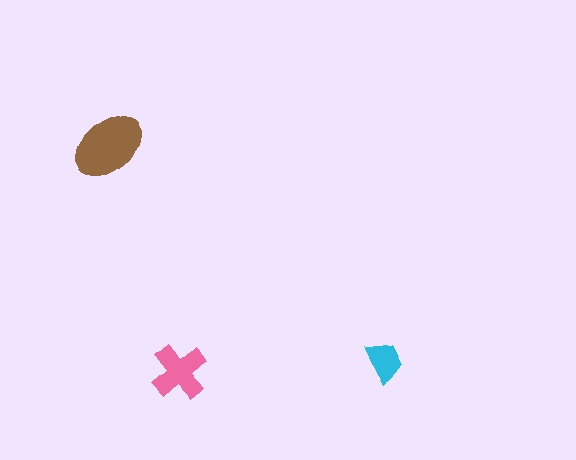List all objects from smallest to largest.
The cyan trapezoid, the pink cross, the brown ellipse.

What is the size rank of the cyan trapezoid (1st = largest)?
3rd.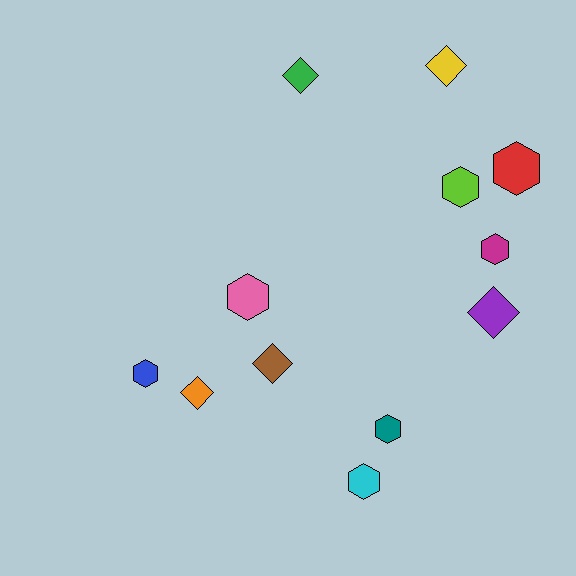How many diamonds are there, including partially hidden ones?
There are 5 diamonds.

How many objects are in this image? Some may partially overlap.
There are 12 objects.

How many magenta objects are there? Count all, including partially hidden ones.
There is 1 magenta object.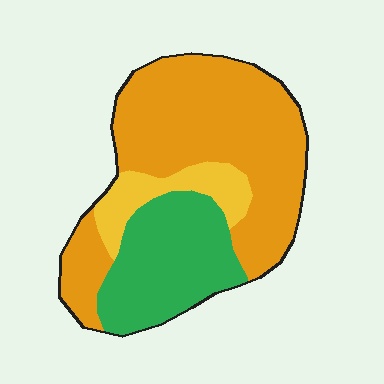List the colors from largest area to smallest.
From largest to smallest: orange, green, yellow.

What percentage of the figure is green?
Green takes up about one quarter (1/4) of the figure.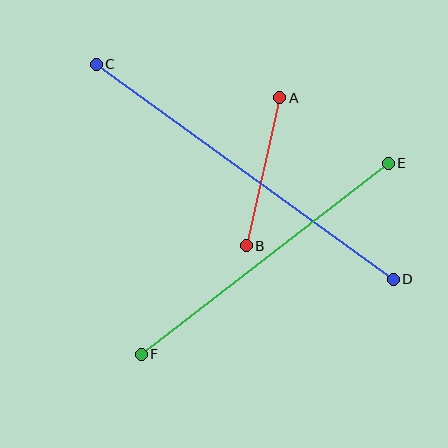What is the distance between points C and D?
The distance is approximately 367 pixels.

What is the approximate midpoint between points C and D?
The midpoint is at approximately (245, 172) pixels.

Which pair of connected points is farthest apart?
Points C and D are farthest apart.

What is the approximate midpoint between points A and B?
The midpoint is at approximately (263, 172) pixels.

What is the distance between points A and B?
The distance is approximately 152 pixels.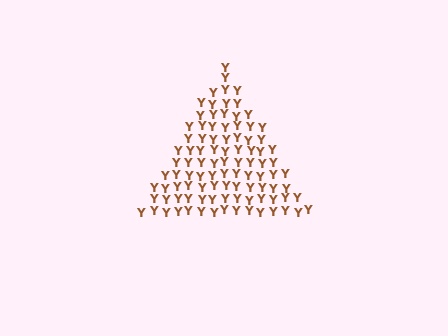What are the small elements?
The small elements are letter Y's.